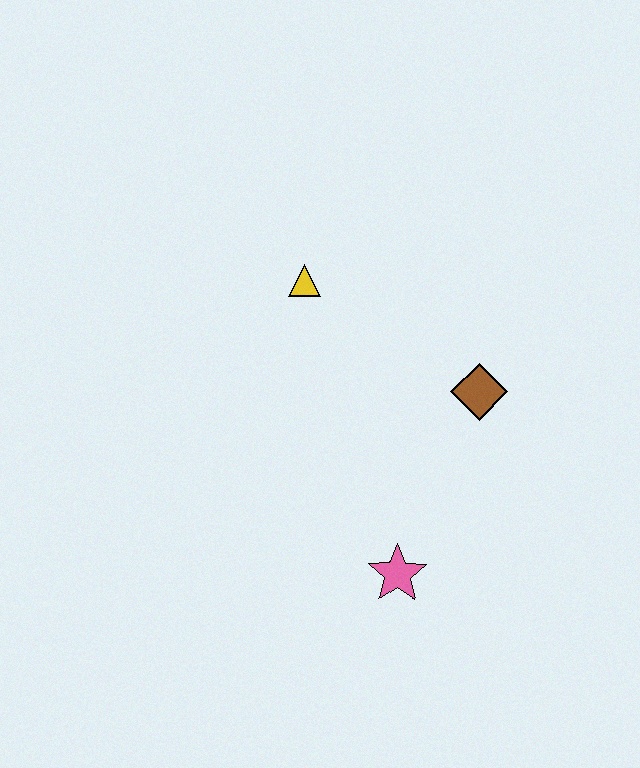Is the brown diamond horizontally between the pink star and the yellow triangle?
No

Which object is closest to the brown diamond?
The pink star is closest to the brown diamond.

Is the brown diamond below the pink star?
No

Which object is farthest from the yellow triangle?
The pink star is farthest from the yellow triangle.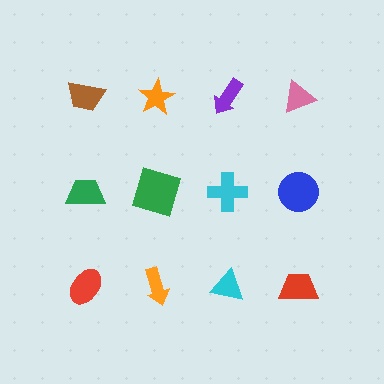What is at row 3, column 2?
An orange arrow.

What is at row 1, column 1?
A brown trapezoid.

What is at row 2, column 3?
A cyan cross.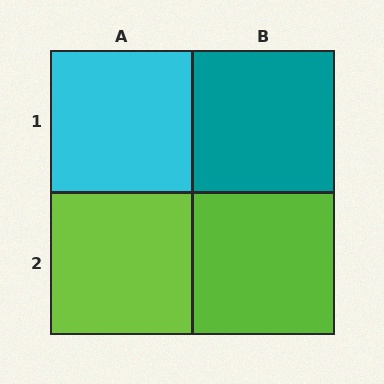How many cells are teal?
1 cell is teal.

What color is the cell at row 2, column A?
Lime.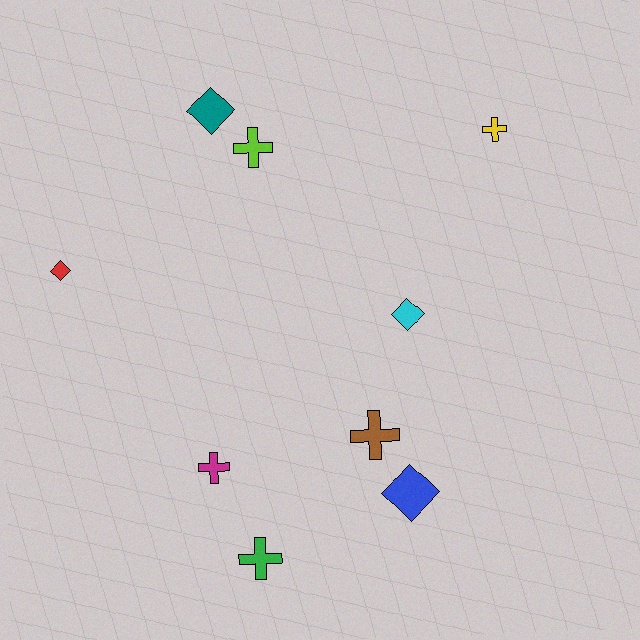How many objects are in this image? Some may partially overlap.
There are 9 objects.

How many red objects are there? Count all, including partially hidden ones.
There is 1 red object.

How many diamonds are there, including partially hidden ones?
There are 4 diamonds.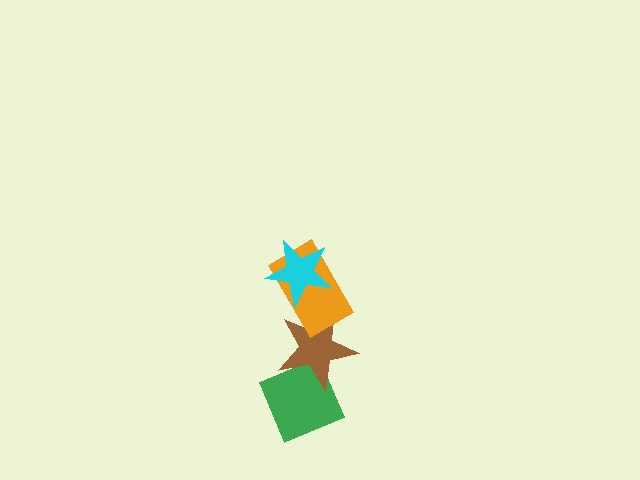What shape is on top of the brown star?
The orange rectangle is on top of the brown star.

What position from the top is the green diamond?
The green diamond is 4th from the top.